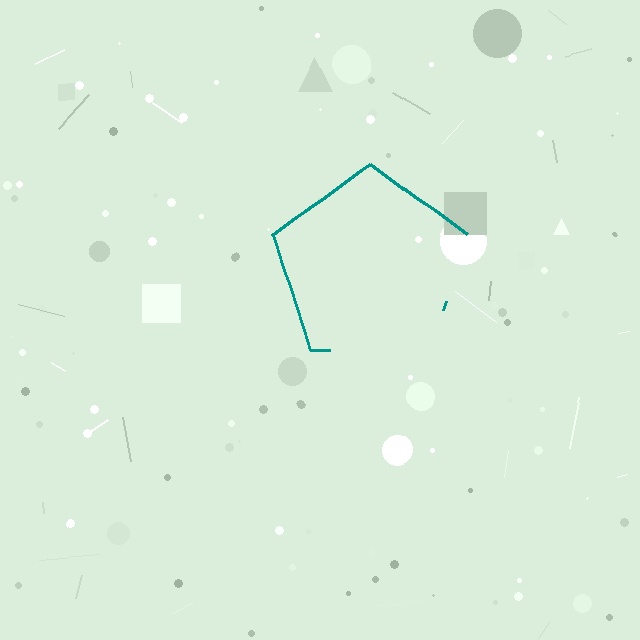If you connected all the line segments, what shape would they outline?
They would outline a pentagon.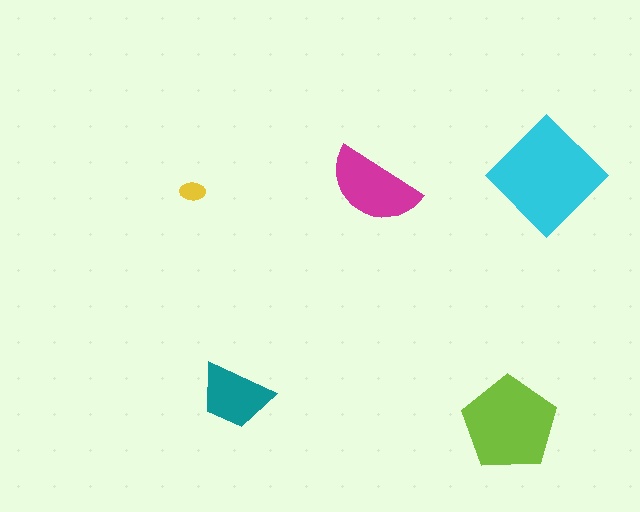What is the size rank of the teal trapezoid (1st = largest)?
4th.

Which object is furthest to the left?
The yellow ellipse is leftmost.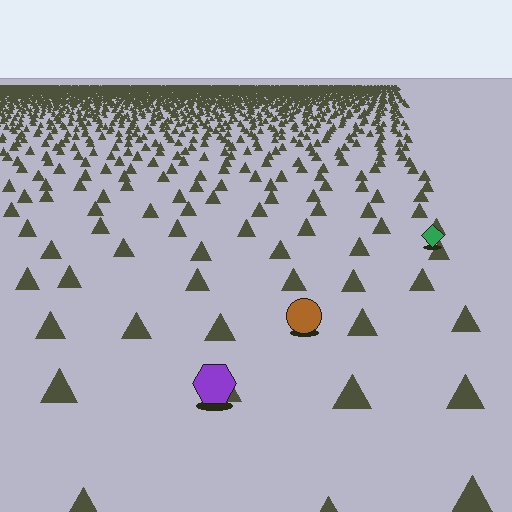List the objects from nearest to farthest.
From nearest to farthest: the purple hexagon, the brown circle, the green diamond.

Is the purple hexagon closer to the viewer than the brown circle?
Yes. The purple hexagon is closer — you can tell from the texture gradient: the ground texture is coarser near it.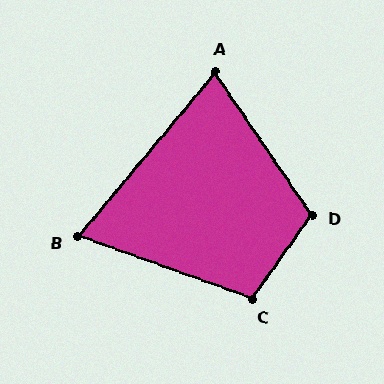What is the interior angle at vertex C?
Approximately 106 degrees (obtuse).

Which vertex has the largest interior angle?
D, at approximately 110 degrees.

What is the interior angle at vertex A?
Approximately 74 degrees (acute).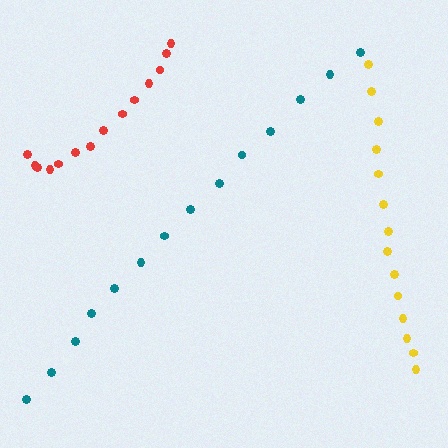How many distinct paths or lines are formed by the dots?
There are 3 distinct paths.